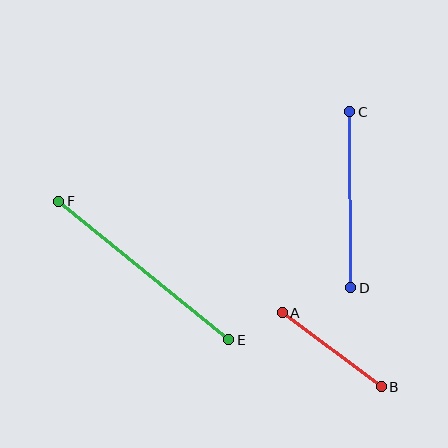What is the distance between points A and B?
The distance is approximately 124 pixels.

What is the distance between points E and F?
The distance is approximately 219 pixels.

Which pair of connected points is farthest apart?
Points E and F are farthest apart.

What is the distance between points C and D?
The distance is approximately 176 pixels.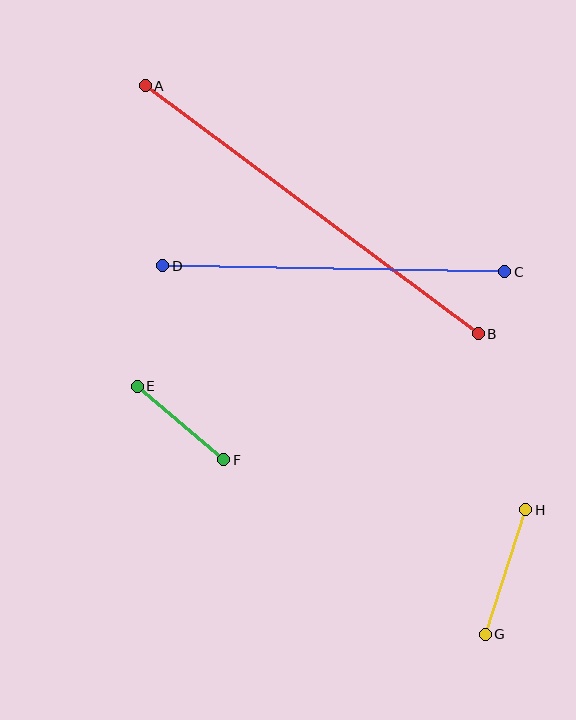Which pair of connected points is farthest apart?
Points A and B are farthest apart.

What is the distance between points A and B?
The distance is approximately 415 pixels.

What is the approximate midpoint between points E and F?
The midpoint is at approximately (180, 423) pixels.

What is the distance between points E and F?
The distance is approximately 114 pixels.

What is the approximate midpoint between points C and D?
The midpoint is at approximately (334, 269) pixels.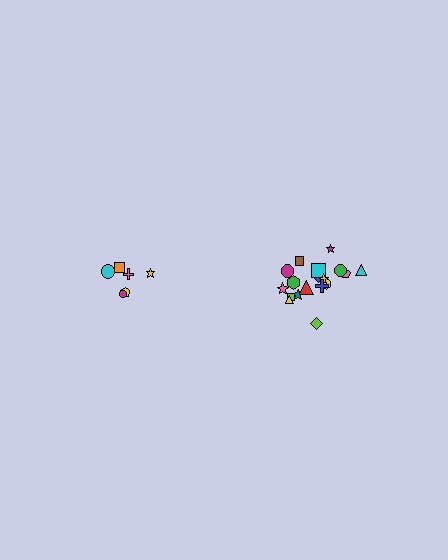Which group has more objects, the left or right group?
The right group.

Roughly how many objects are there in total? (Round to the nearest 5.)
Roughly 25 objects in total.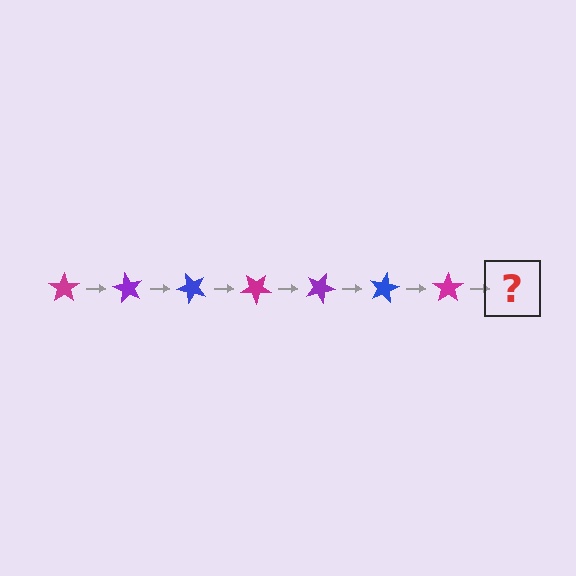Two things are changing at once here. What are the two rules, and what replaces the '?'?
The two rules are that it rotates 60 degrees each step and the color cycles through magenta, purple, and blue. The '?' should be a purple star, rotated 420 degrees from the start.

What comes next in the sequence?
The next element should be a purple star, rotated 420 degrees from the start.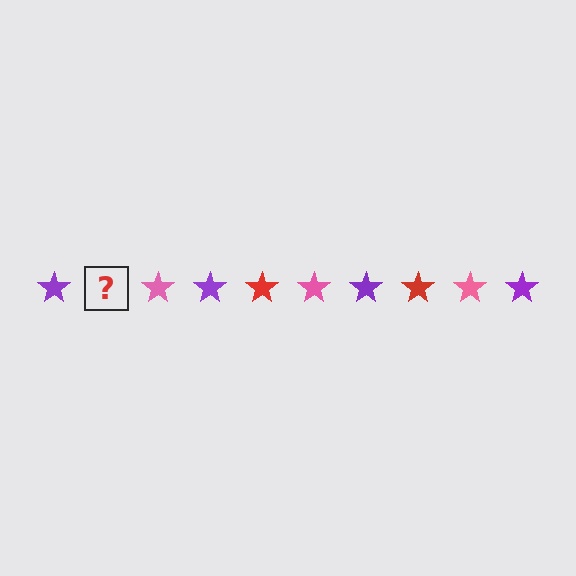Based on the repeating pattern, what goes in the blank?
The blank should be a red star.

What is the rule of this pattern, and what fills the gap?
The rule is that the pattern cycles through purple, red, pink stars. The gap should be filled with a red star.